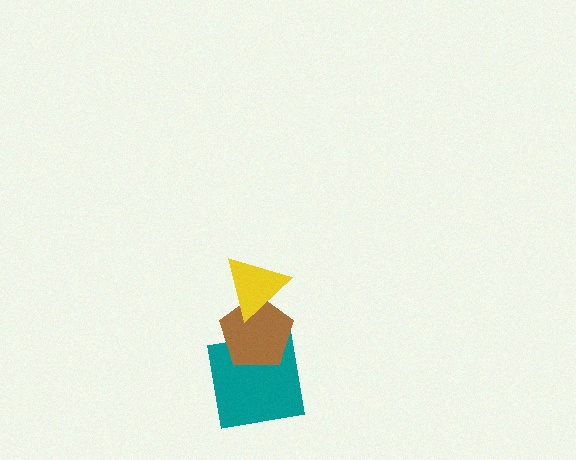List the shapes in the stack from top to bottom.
From top to bottom: the yellow triangle, the brown pentagon, the teal square.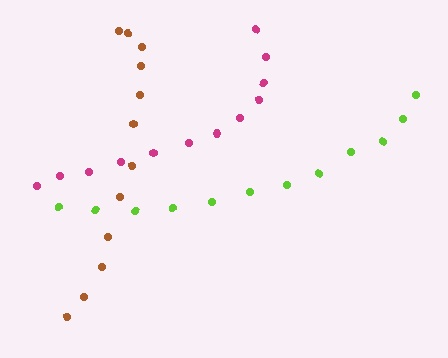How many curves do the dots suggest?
There are 3 distinct paths.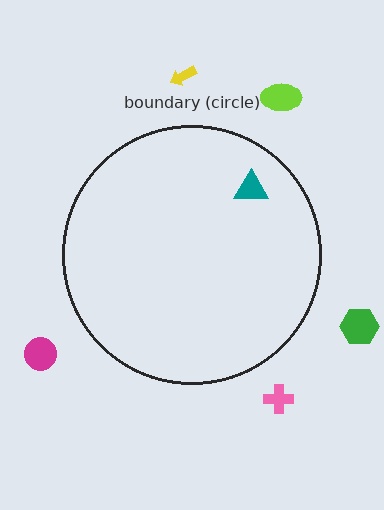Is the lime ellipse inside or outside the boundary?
Outside.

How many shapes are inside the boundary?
1 inside, 5 outside.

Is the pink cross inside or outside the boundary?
Outside.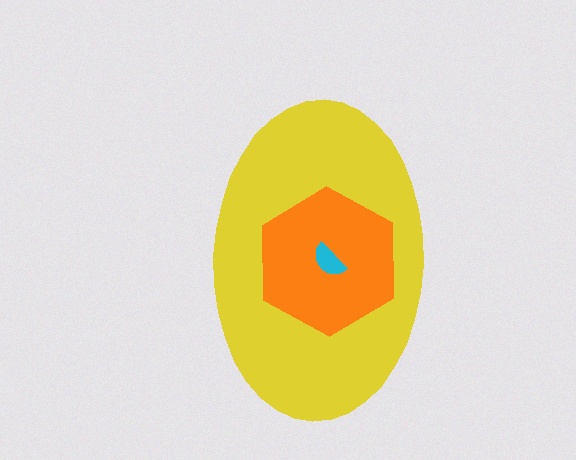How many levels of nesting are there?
3.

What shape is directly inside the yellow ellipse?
The orange hexagon.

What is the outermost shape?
The yellow ellipse.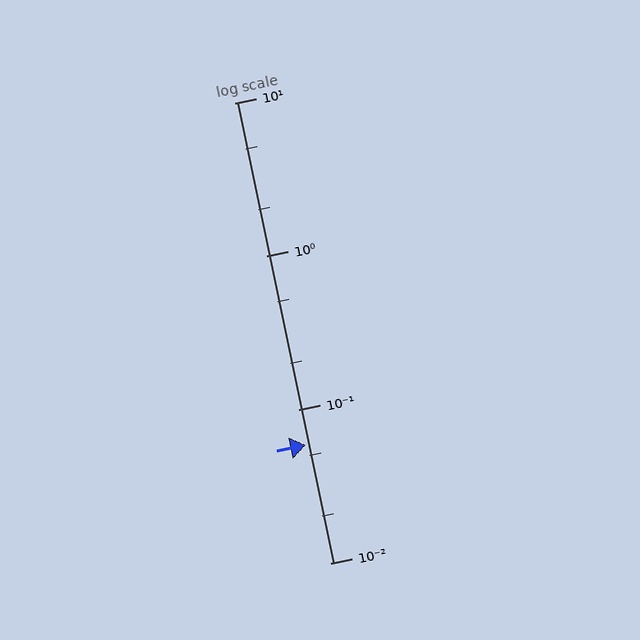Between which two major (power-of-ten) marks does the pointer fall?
The pointer is between 0.01 and 0.1.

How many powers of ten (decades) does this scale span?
The scale spans 3 decades, from 0.01 to 10.